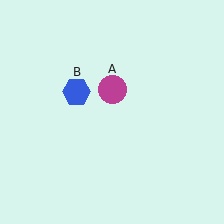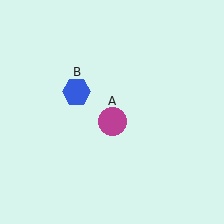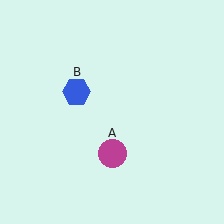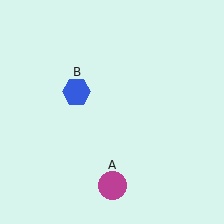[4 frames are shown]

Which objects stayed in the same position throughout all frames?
Blue hexagon (object B) remained stationary.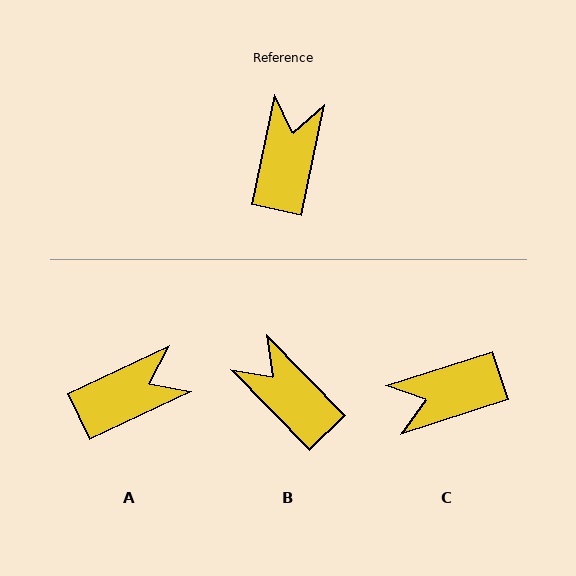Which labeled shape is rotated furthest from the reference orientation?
C, about 120 degrees away.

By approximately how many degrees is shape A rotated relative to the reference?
Approximately 53 degrees clockwise.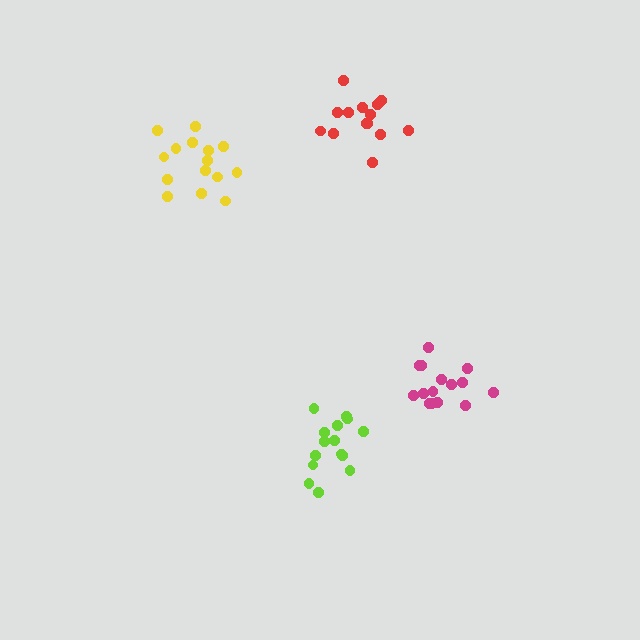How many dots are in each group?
Group 1: 15 dots, Group 2: 14 dots, Group 3: 15 dots, Group 4: 15 dots (59 total).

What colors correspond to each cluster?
The clusters are colored: magenta, red, yellow, lime.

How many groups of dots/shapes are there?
There are 4 groups.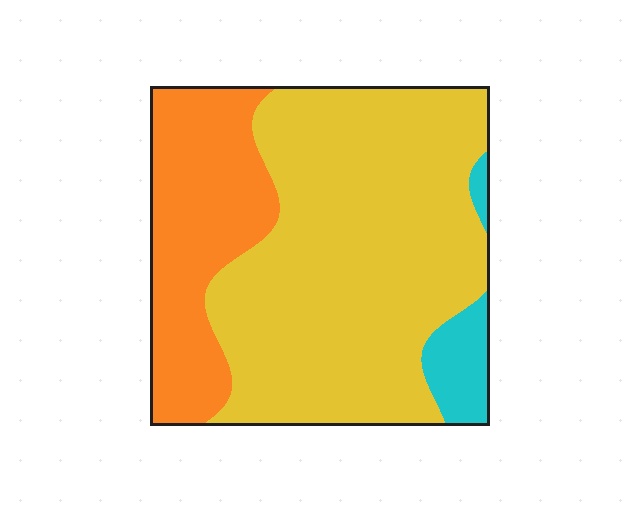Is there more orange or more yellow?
Yellow.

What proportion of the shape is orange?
Orange takes up about one quarter (1/4) of the shape.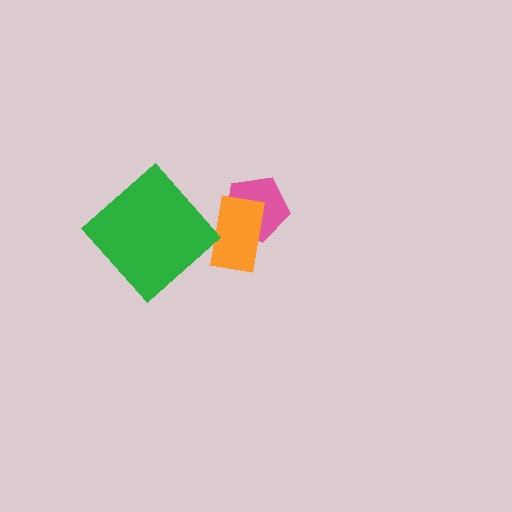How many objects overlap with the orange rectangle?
1 object overlaps with the orange rectangle.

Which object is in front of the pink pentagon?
The orange rectangle is in front of the pink pentagon.